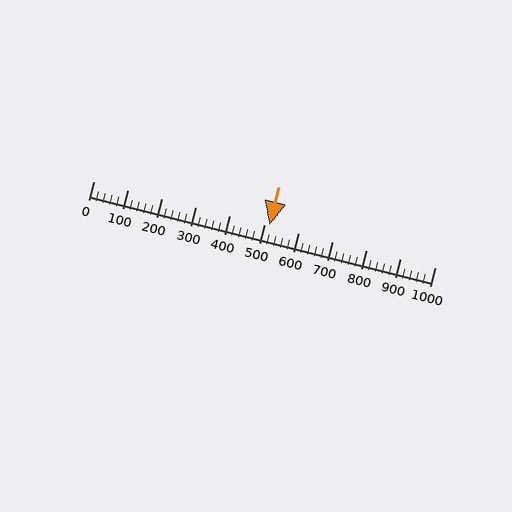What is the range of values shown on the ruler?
The ruler shows values from 0 to 1000.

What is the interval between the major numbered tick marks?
The major tick marks are spaced 100 units apart.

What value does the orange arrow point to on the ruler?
The orange arrow points to approximately 516.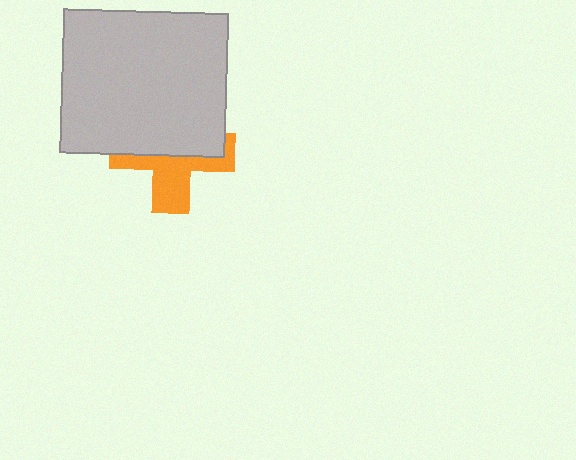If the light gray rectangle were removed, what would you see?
You would see the complete orange cross.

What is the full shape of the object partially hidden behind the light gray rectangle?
The partially hidden object is an orange cross.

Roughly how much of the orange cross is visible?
About half of it is visible (roughly 45%).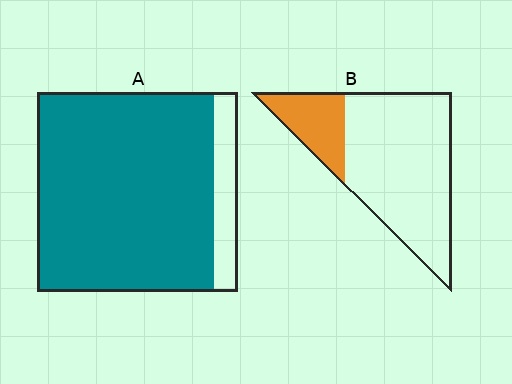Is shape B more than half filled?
No.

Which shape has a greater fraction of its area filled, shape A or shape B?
Shape A.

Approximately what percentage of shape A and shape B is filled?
A is approximately 90% and B is approximately 20%.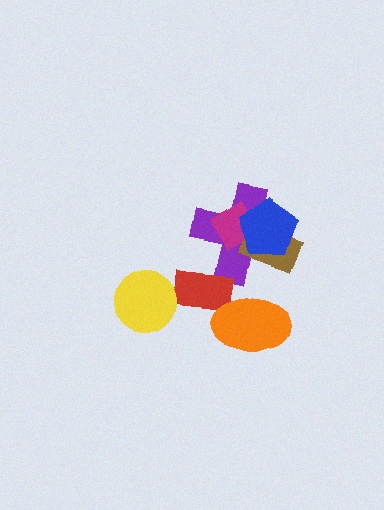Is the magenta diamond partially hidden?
Yes, it is partially covered by another shape.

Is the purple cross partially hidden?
Yes, it is partially covered by another shape.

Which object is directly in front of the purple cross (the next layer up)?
The magenta diamond is directly in front of the purple cross.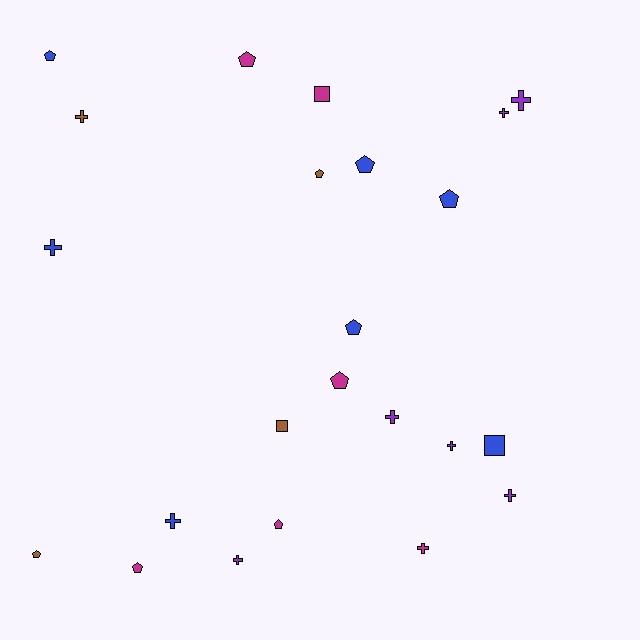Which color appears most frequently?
Blue, with 7 objects.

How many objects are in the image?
There are 23 objects.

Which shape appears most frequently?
Cross, with 10 objects.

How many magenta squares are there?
There is 1 magenta square.